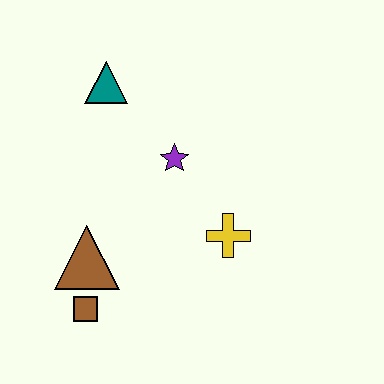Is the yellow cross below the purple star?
Yes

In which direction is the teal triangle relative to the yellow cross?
The teal triangle is above the yellow cross.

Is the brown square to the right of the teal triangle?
No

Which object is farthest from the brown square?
The teal triangle is farthest from the brown square.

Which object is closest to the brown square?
The brown triangle is closest to the brown square.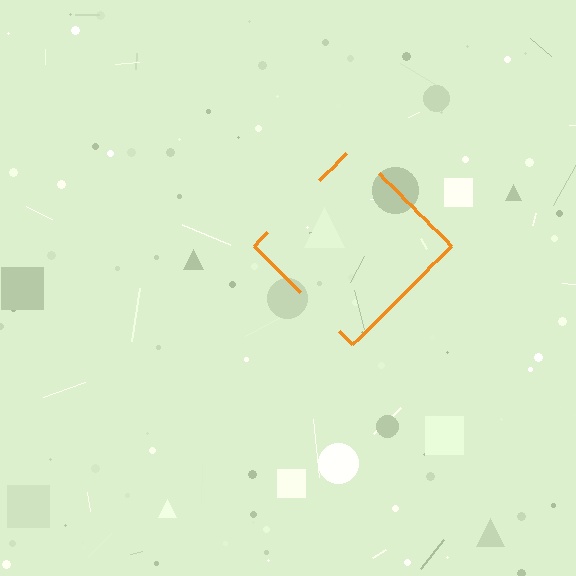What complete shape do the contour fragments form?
The contour fragments form a diamond.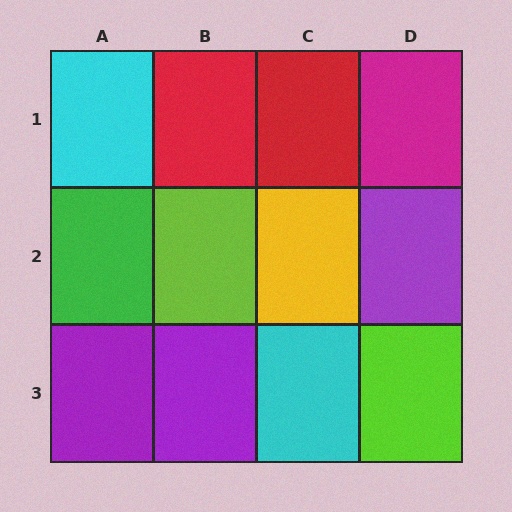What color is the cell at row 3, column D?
Lime.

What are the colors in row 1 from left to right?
Cyan, red, red, magenta.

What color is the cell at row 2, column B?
Lime.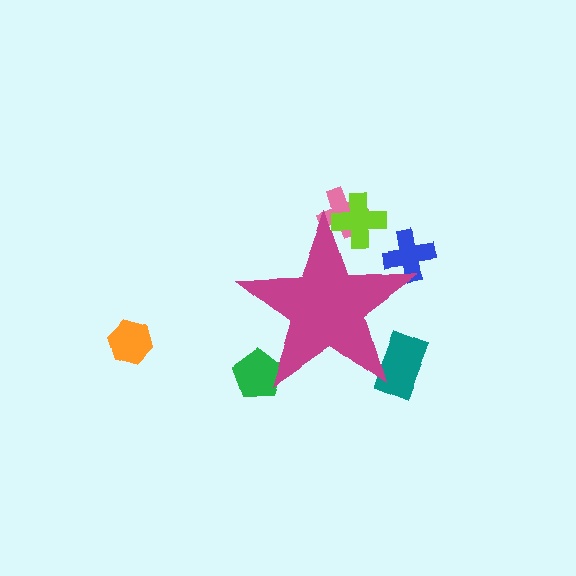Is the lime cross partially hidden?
Yes, the lime cross is partially hidden behind the magenta star.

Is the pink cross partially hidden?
Yes, the pink cross is partially hidden behind the magenta star.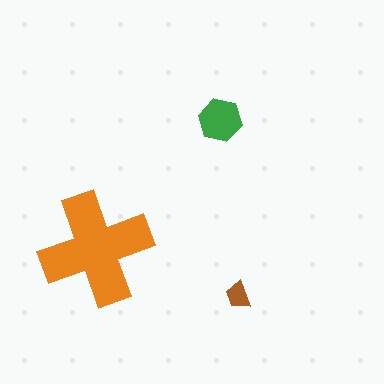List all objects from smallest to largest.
The brown trapezoid, the green hexagon, the orange cross.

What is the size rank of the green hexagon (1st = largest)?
2nd.